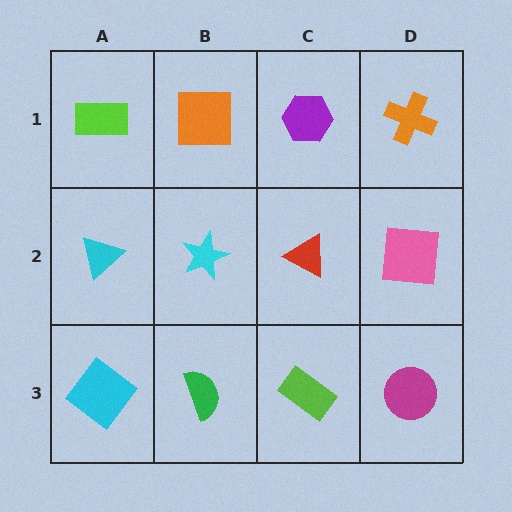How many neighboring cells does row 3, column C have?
3.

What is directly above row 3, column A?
A cyan triangle.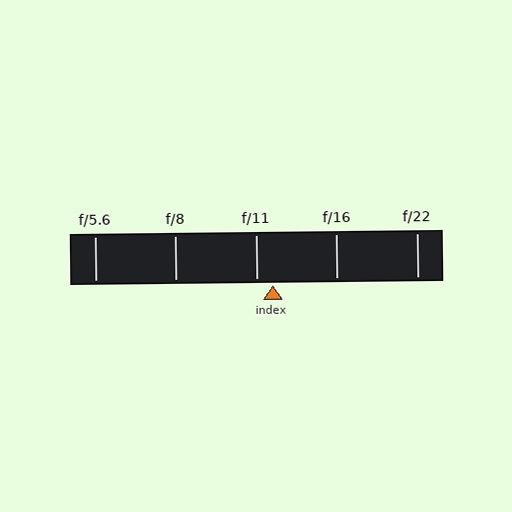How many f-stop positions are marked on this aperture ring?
There are 5 f-stop positions marked.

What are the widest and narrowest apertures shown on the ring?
The widest aperture shown is f/5.6 and the narrowest is f/22.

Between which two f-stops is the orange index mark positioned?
The index mark is between f/11 and f/16.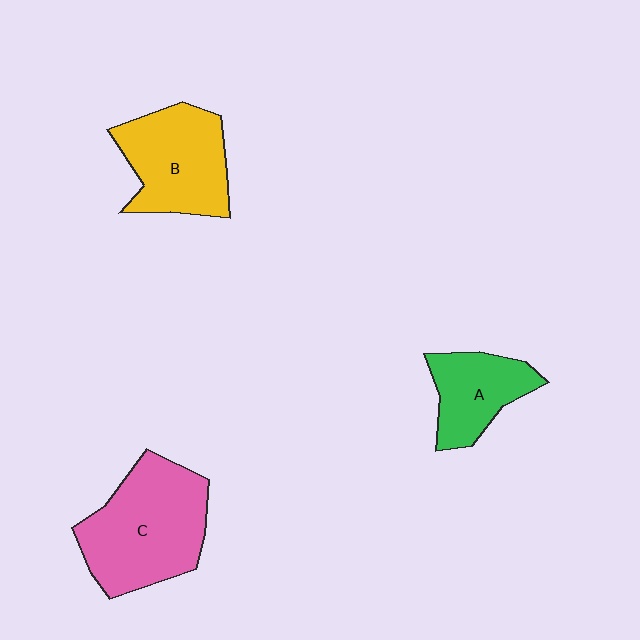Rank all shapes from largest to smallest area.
From largest to smallest: C (pink), B (yellow), A (green).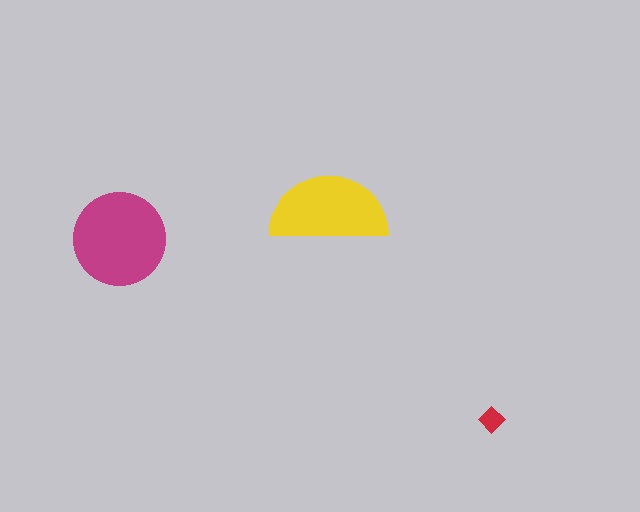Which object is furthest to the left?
The magenta circle is leftmost.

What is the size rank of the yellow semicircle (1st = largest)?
2nd.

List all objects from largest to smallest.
The magenta circle, the yellow semicircle, the red diamond.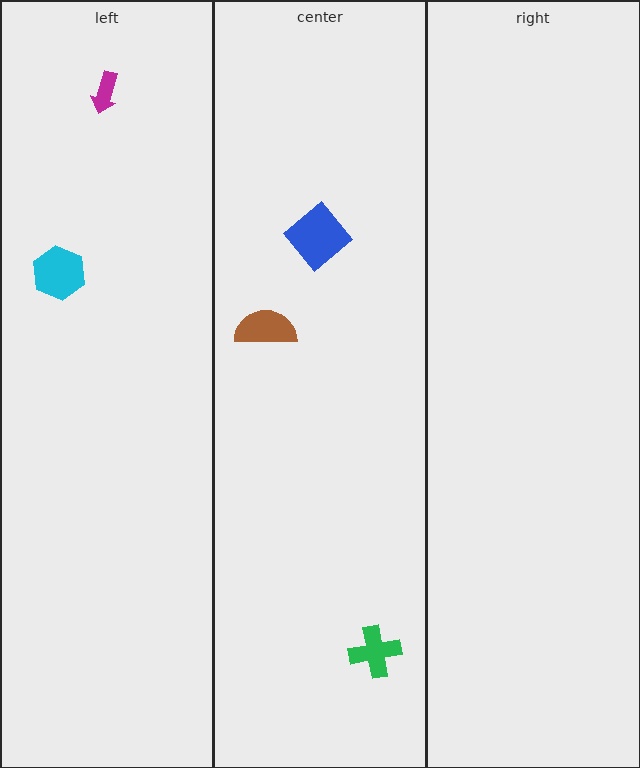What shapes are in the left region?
The cyan hexagon, the magenta arrow.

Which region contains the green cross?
The center region.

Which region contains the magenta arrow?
The left region.